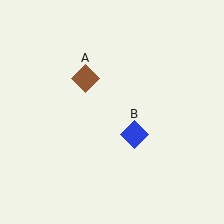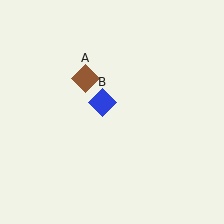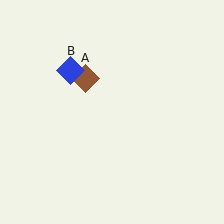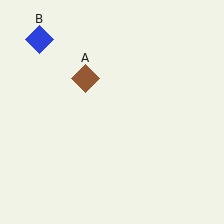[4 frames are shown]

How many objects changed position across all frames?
1 object changed position: blue diamond (object B).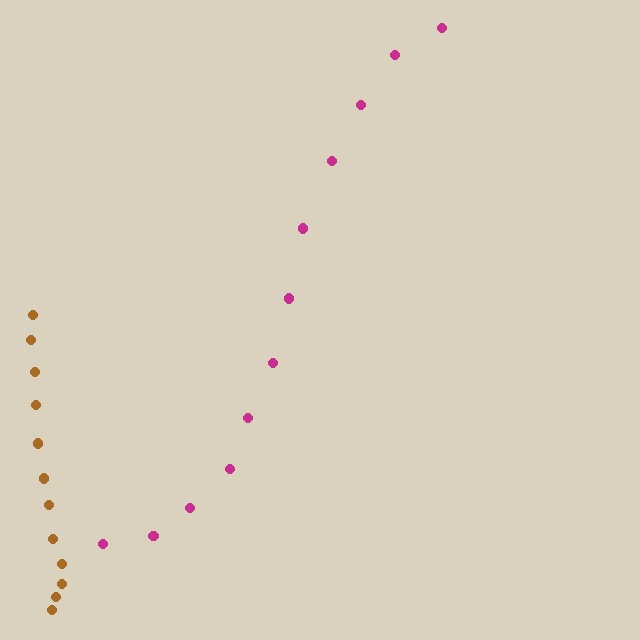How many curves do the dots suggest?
There are 2 distinct paths.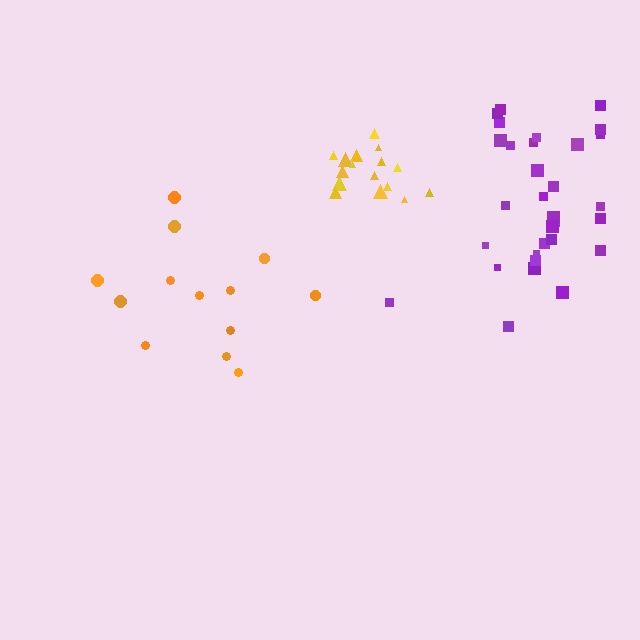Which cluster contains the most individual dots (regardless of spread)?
Purple (31).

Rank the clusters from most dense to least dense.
yellow, purple, orange.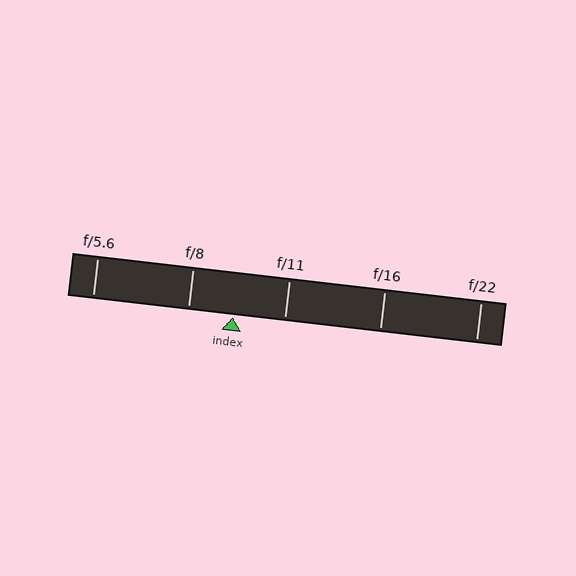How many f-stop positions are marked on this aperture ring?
There are 5 f-stop positions marked.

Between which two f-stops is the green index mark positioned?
The index mark is between f/8 and f/11.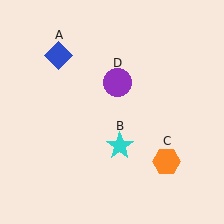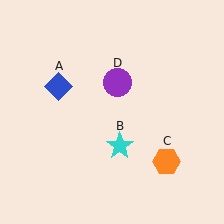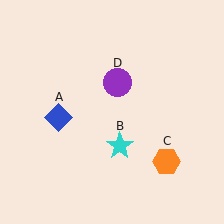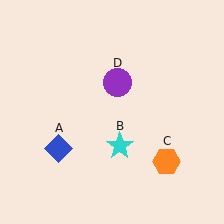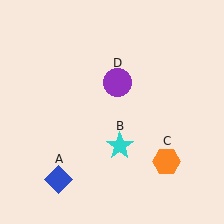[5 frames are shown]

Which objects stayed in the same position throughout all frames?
Cyan star (object B) and orange hexagon (object C) and purple circle (object D) remained stationary.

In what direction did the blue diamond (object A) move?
The blue diamond (object A) moved down.